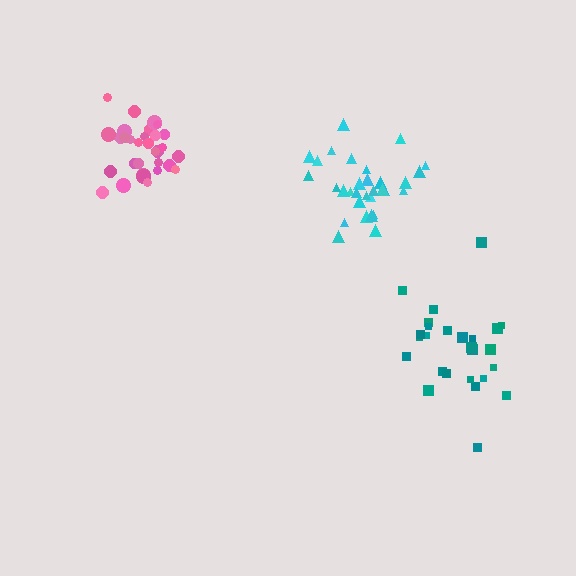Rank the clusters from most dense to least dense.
pink, cyan, teal.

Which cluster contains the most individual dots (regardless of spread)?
Pink (31).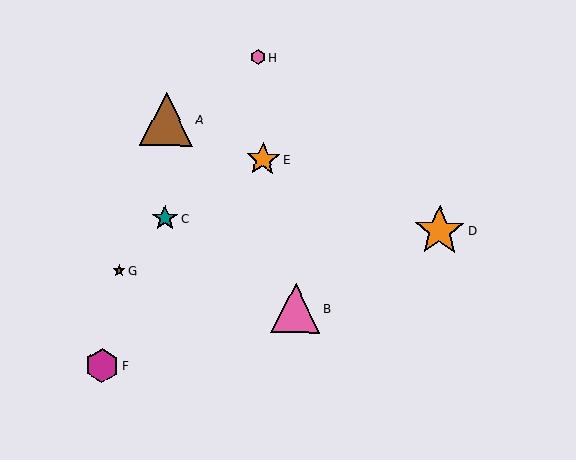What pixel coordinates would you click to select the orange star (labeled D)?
Click at (440, 231) to select the orange star D.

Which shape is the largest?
The brown triangle (labeled A) is the largest.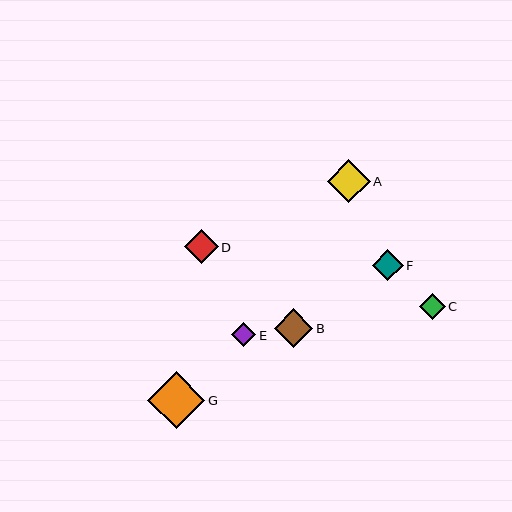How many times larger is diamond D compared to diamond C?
Diamond D is approximately 1.3 times the size of diamond C.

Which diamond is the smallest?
Diamond E is the smallest with a size of approximately 24 pixels.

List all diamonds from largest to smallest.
From largest to smallest: G, A, B, D, F, C, E.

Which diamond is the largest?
Diamond G is the largest with a size of approximately 57 pixels.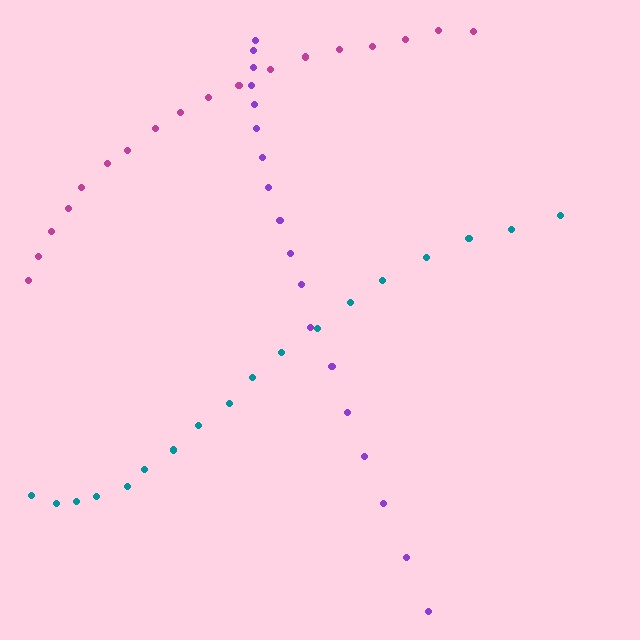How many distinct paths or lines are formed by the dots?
There are 3 distinct paths.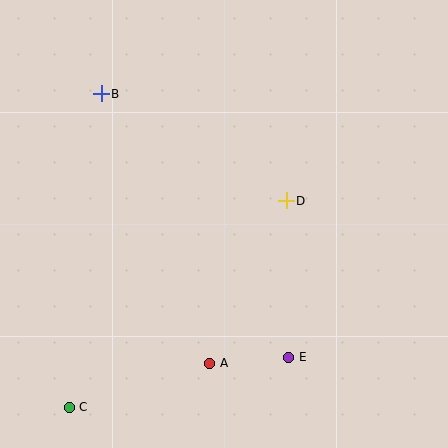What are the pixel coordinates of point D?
Point D is at (286, 201).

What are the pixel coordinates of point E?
Point E is at (289, 357).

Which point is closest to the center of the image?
Point D at (286, 201) is closest to the center.